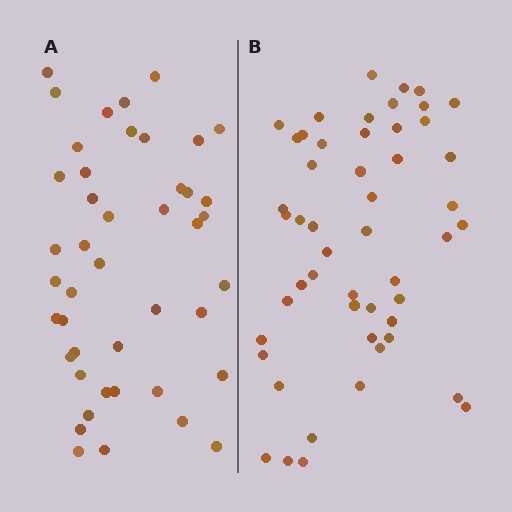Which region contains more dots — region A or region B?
Region B (the right region) has more dots.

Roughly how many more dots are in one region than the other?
Region B has roughly 8 or so more dots than region A.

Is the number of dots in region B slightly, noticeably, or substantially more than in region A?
Region B has only slightly more — the two regions are fairly close. The ratio is roughly 1.2 to 1.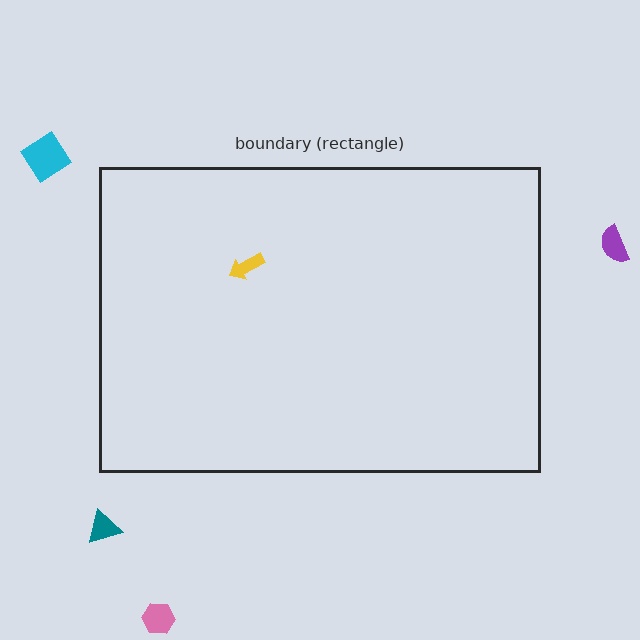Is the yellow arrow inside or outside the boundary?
Inside.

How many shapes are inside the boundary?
1 inside, 4 outside.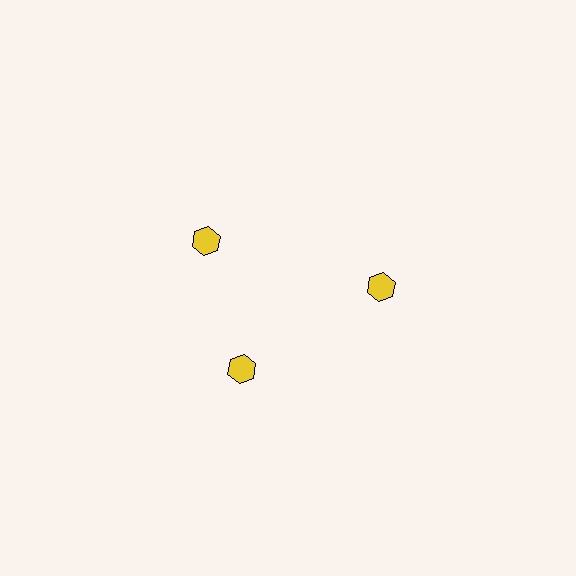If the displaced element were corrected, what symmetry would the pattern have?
It would have 3-fold rotational symmetry — the pattern would map onto itself every 120 degrees.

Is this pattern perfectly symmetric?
No. The 3 yellow hexagons are arranged in a ring, but one element near the 11 o'clock position is rotated out of alignment along the ring, breaking the 3-fold rotational symmetry.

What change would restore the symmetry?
The symmetry would be restored by rotating it back into even spacing with its neighbors so that all 3 hexagons sit at equal angles and equal distance from the center.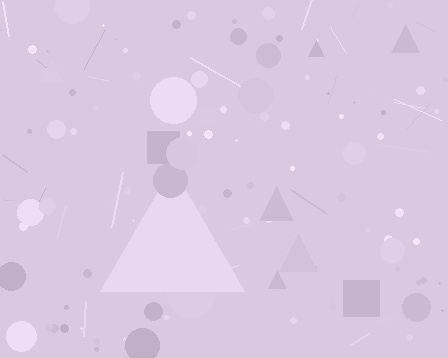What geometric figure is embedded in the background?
A triangle is embedded in the background.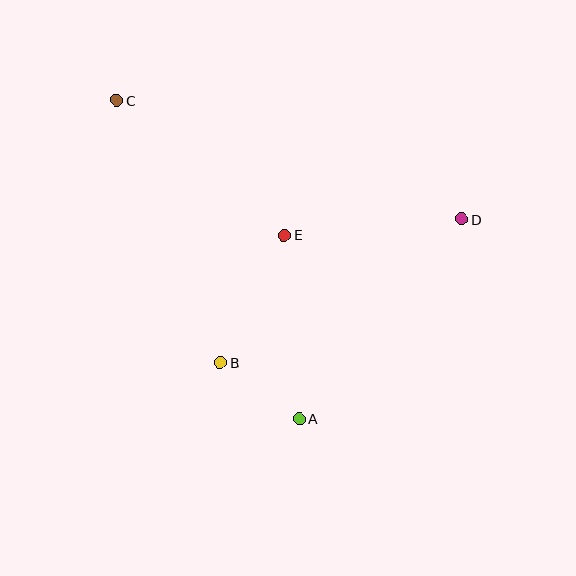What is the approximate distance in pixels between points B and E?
The distance between B and E is approximately 143 pixels.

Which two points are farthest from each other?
Points A and C are farthest from each other.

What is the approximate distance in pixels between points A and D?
The distance between A and D is approximately 257 pixels.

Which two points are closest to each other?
Points A and B are closest to each other.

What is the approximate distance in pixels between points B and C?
The distance between B and C is approximately 282 pixels.